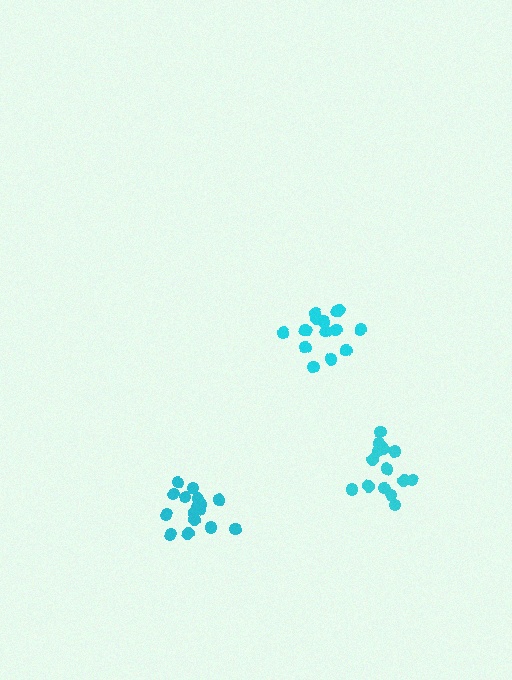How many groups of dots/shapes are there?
There are 3 groups.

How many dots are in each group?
Group 1: 15 dots, Group 2: 17 dots, Group 3: 14 dots (46 total).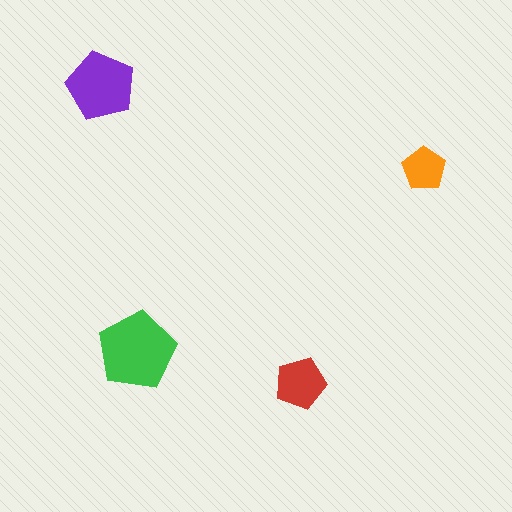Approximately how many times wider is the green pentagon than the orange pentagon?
About 2 times wider.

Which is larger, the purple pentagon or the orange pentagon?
The purple one.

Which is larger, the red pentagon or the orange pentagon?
The red one.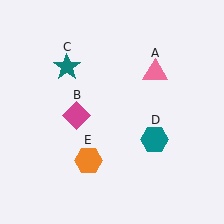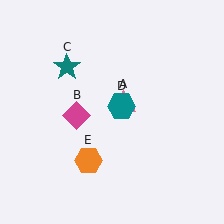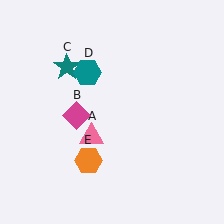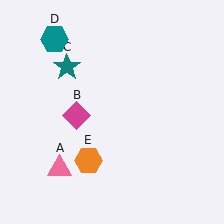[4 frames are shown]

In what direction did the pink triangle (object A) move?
The pink triangle (object A) moved down and to the left.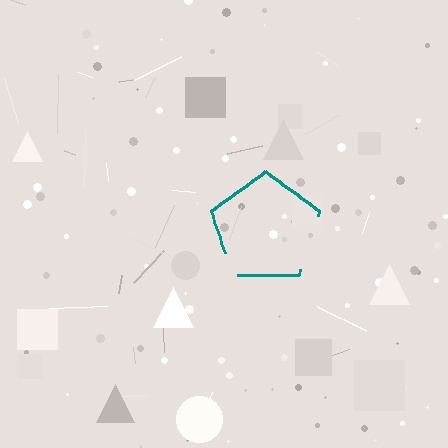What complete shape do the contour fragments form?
The contour fragments form a pentagon.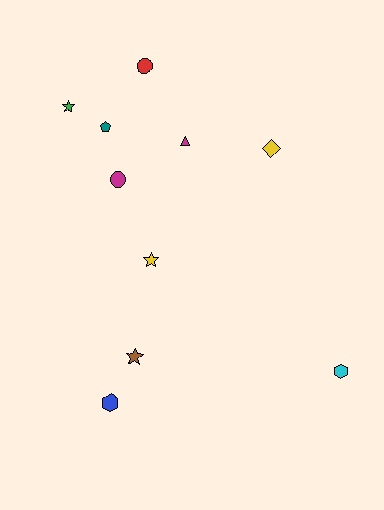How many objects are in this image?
There are 10 objects.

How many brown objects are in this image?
There is 1 brown object.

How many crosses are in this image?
There are no crosses.